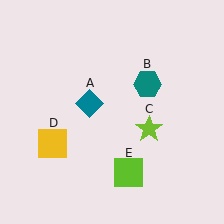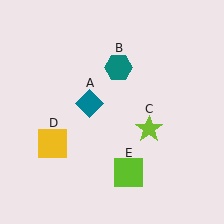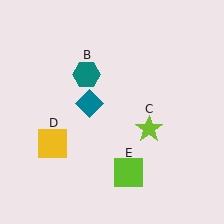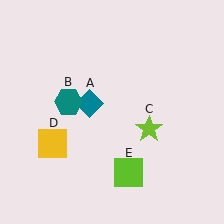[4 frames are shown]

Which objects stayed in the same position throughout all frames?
Teal diamond (object A) and lime star (object C) and yellow square (object D) and lime square (object E) remained stationary.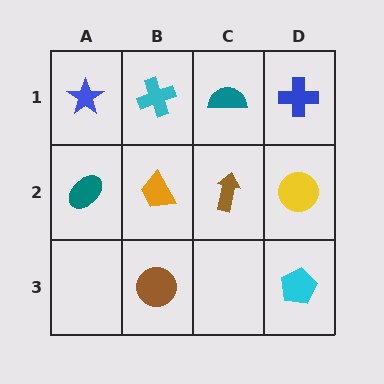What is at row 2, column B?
An orange trapezoid.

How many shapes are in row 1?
4 shapes.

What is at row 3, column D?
A cyan pentagon.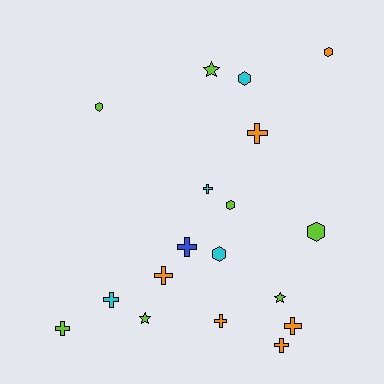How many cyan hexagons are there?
There are 2 cyan hexagons.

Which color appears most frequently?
Lime, with 7 objects.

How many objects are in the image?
There are 18 objects.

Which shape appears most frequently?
Cross, with 9 objects.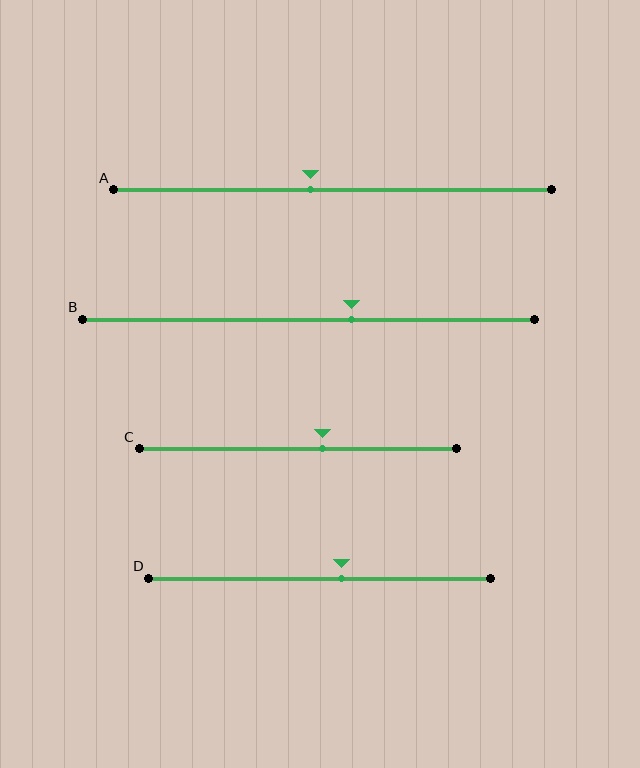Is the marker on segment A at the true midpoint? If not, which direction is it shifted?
No, the marker on segment A is shifted to the left by about 5% of the segment length.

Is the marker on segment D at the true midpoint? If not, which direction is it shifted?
No, the marker on segment D is shifted to the right by about 7% of the segment length.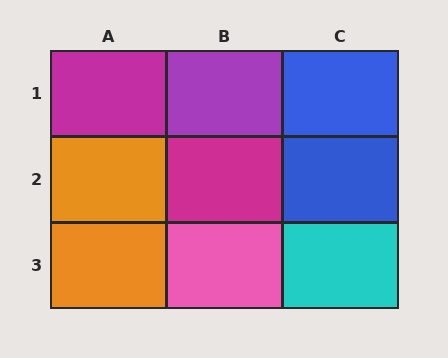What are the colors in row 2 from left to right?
Orange, magenta, blue.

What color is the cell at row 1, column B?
Purple.